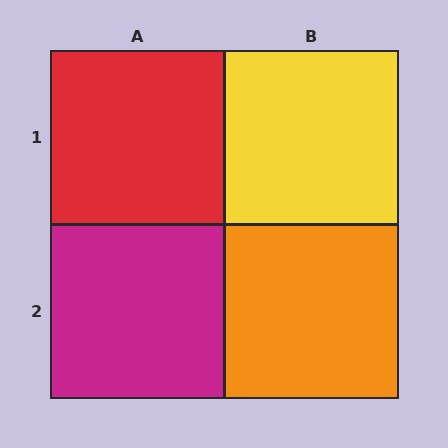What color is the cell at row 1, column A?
Red.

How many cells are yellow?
1 cell is yellow.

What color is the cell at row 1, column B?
Yellow.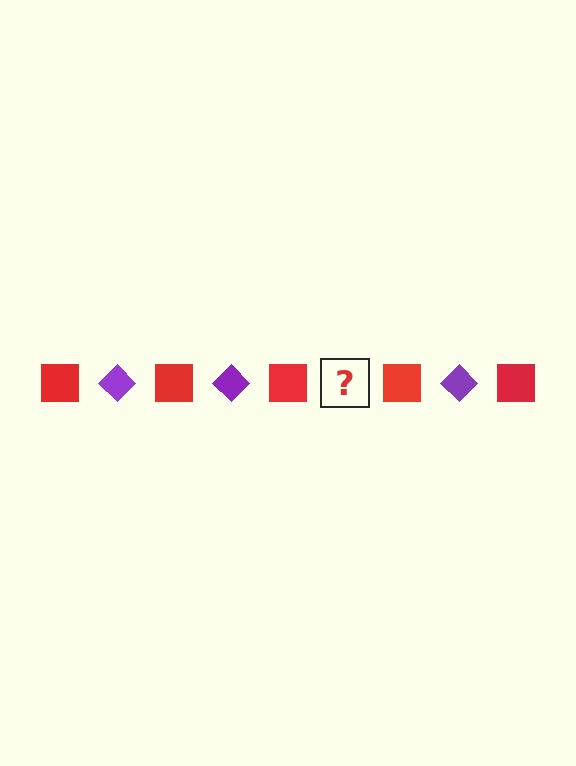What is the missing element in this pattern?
The missing element is a purple diamond.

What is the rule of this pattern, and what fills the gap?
The rule is that the pattern alternates between red square and purple diamond. The gap should be filled with a purple diamond.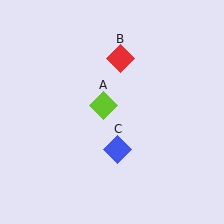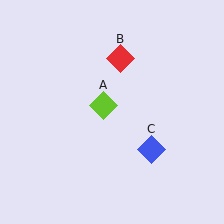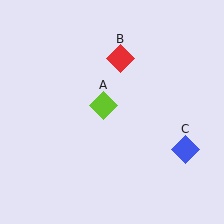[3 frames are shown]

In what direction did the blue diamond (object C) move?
The blue diamond (object C) moved right.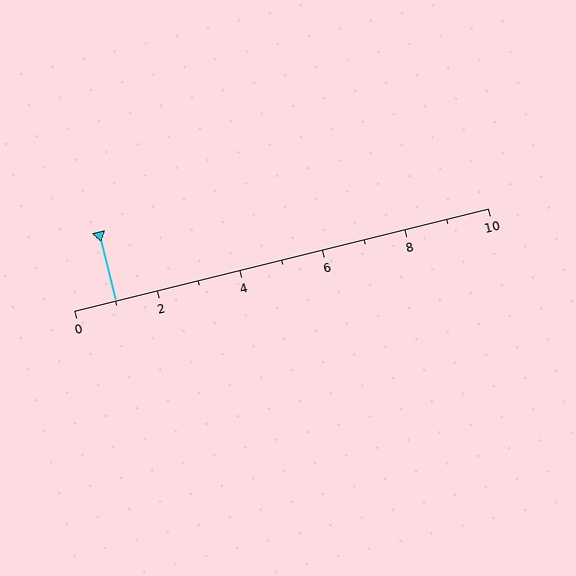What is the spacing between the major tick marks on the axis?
The major ticks are spaced 2 apart.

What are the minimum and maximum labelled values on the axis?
The axis runs from 0 to 10.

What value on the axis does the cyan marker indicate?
The marker indicates approximately 1.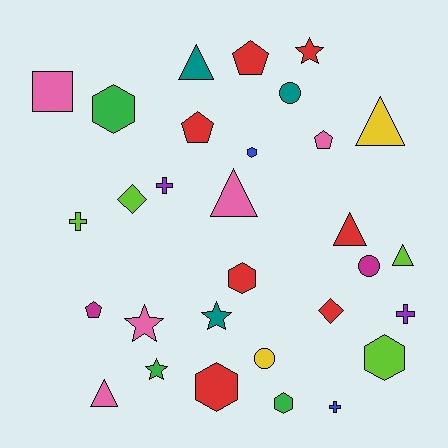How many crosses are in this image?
There are 4 crosses.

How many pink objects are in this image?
There are 5 pink objects.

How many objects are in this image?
There are 30 objects.